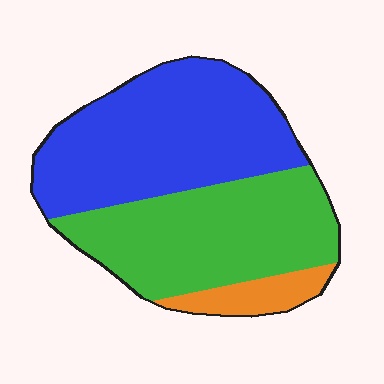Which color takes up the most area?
Blue, at roughly 50%.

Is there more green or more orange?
Green.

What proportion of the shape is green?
Green covers 42% of the shape.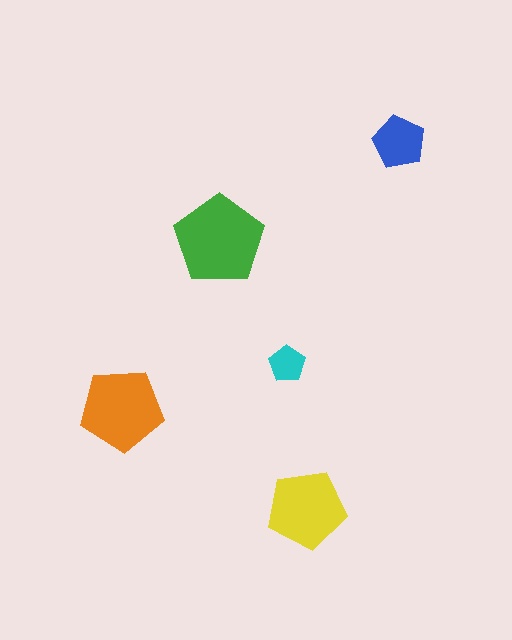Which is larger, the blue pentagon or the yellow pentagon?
The yellow one.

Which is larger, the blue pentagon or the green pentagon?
The green one.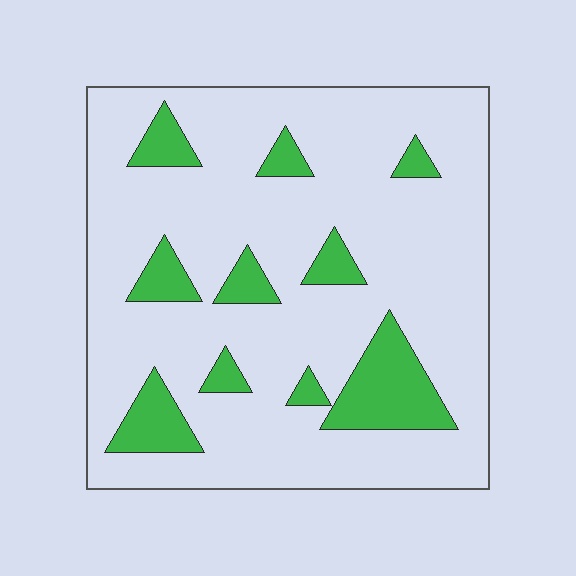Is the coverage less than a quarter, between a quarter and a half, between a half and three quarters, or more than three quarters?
Less than a quarter.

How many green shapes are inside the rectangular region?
10.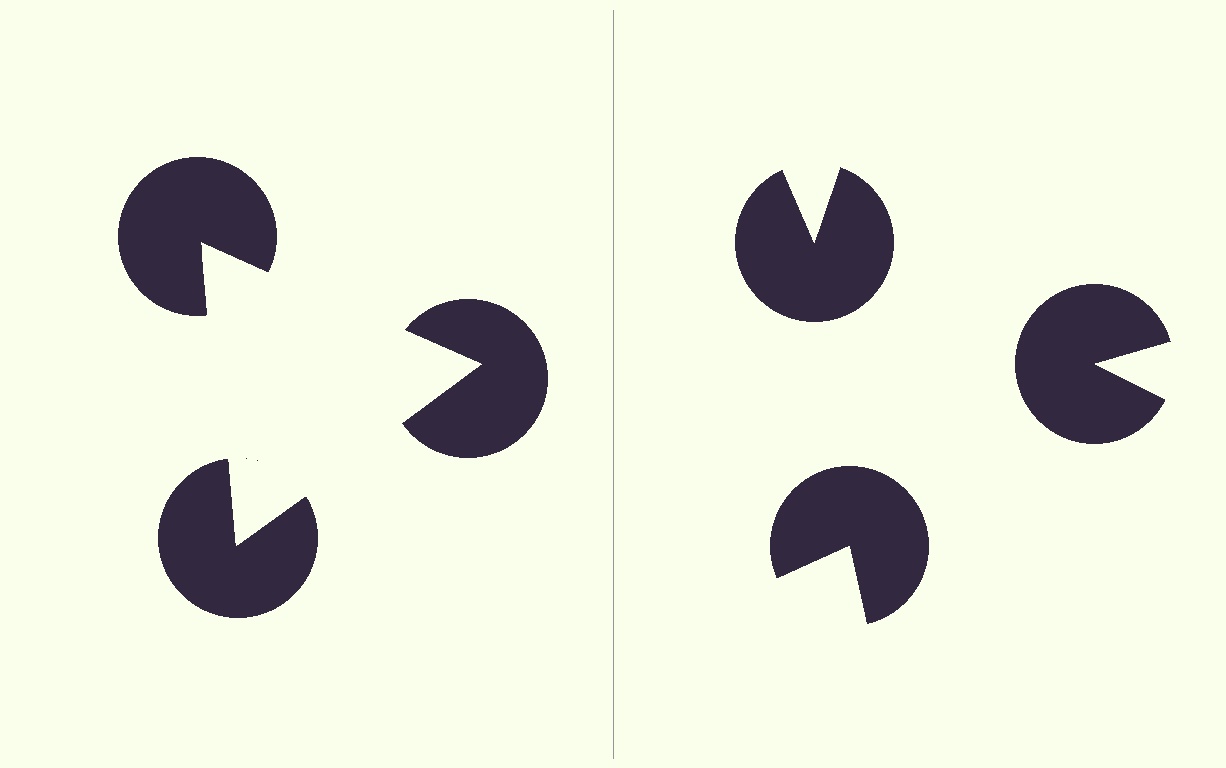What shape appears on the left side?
An illusory triangle.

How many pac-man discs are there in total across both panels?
6 — 3 on each side.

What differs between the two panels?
The pac-man discs are positioned identically on both sides; only the wedge orientations differ. On the left they align to a triangle; on the right they are misaligned.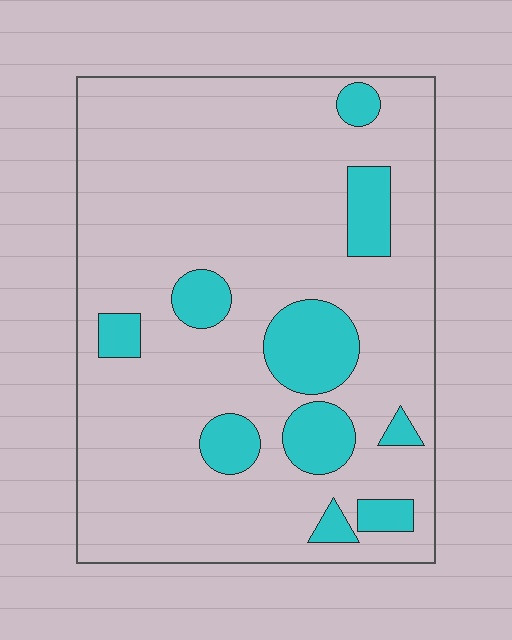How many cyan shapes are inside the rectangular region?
10.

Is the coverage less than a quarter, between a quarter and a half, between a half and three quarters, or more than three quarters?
Less than a quarter.